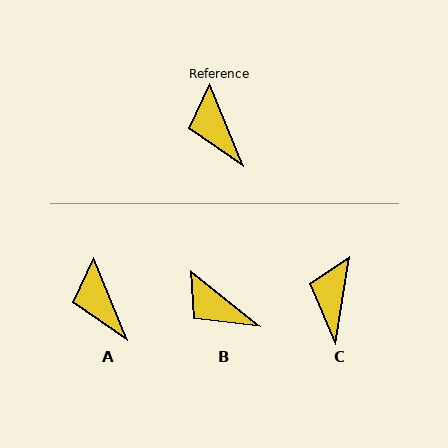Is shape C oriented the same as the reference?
No, it is off by about 31 degrees.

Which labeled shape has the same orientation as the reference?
A.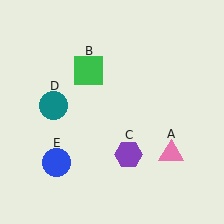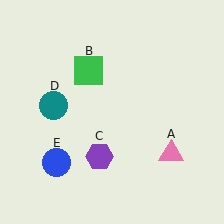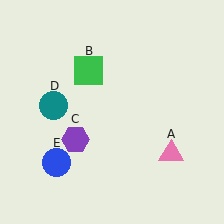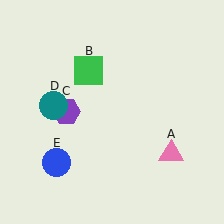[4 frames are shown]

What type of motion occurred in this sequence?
The purple hexagon (object C) rotated clockwise around the center of the scene.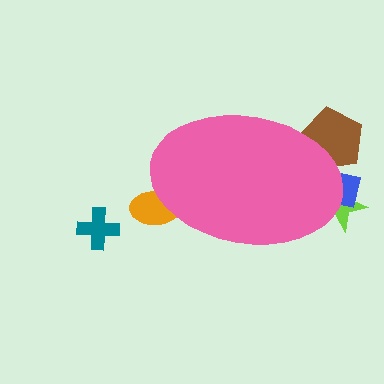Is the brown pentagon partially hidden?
Yes, the brown pentagon is partially hidden behind the pink ellipse.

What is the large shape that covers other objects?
A pink ellipse.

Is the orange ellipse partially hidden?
Yes, the orange ellipse is partially hidden behind the pink ellipse.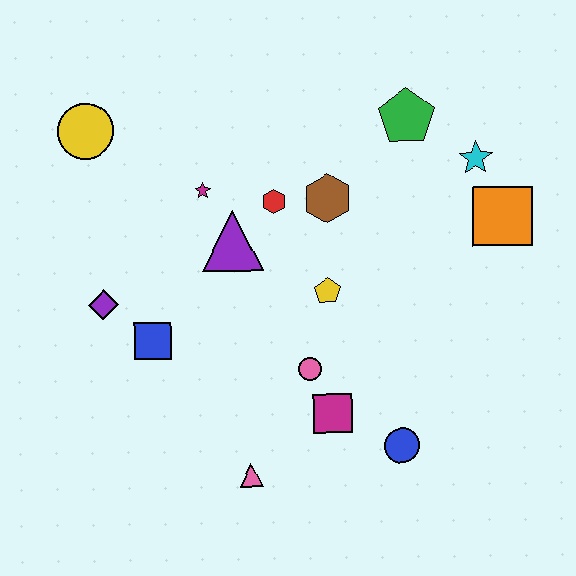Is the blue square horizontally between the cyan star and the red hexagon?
No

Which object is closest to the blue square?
The purple diamond is closest to the blue square.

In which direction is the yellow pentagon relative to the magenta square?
The yellow pentagon is above the magenta square.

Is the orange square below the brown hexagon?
Yes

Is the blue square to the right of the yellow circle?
Yes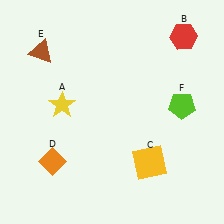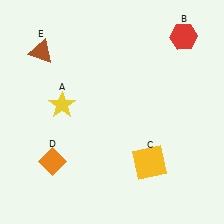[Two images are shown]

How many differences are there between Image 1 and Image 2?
There is 1 difference between the two images.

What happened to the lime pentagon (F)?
The lime pentagon (F) was removed in Image 2. It was in the top-right area of Image 1.